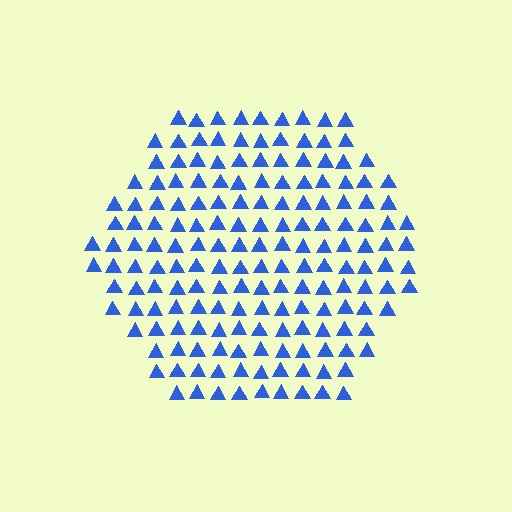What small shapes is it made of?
It is made of small triangles.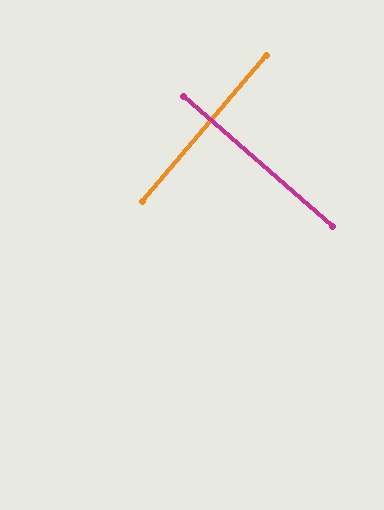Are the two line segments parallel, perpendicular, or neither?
Perpendicular — they meet at approximately 89°.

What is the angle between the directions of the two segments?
Approximately 89 degrees.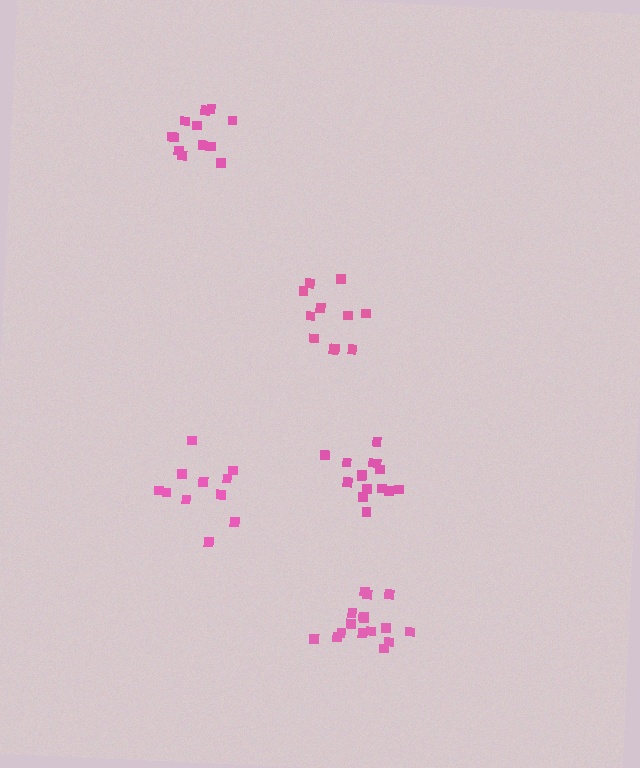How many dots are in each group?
Group 1: 16 dots, Group 2: 12 dots, Group 3: 15 dots, Group 4: 11 dots, Group 5: 11 dots (65 total).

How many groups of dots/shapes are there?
There are 5 groups.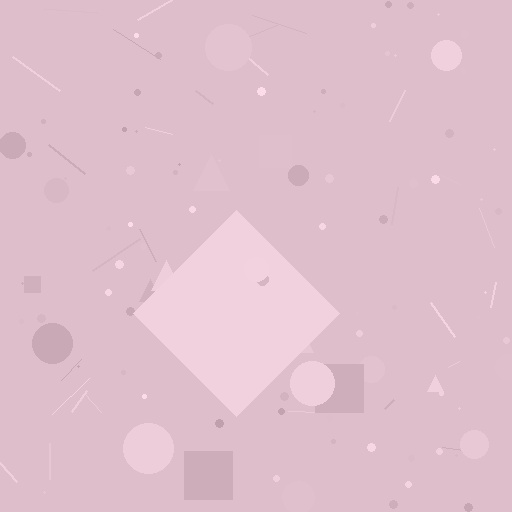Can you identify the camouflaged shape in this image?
The camouflaged shape is a diamond.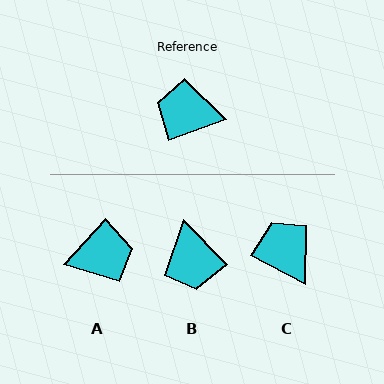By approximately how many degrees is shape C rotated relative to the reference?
Approximately 48 degrees clockwise.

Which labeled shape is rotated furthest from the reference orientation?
A, about 153 degrees away.